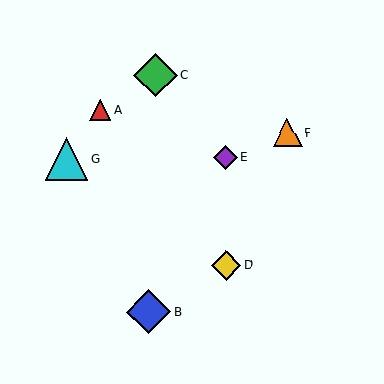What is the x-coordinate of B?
Object B is at x≈149.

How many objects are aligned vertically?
2 objects (D, E) are aligned vertically.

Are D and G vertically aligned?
No, D is at x≈226 and G is at x≈66.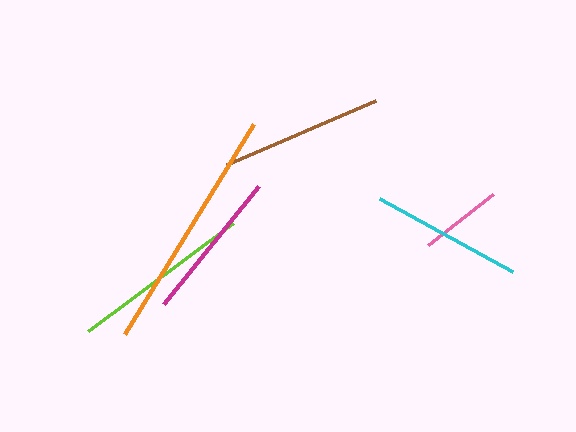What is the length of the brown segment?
The brown segment is approximately 162 pixels long.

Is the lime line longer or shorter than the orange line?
The orange line is longer than the lime line.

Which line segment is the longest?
The orange line is the longest at approximately 247 pixels.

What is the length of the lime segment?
The lime segment is approximately 181 pixels long.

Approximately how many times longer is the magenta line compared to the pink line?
The magenta line is approximately 1.8 times the length of the pink line.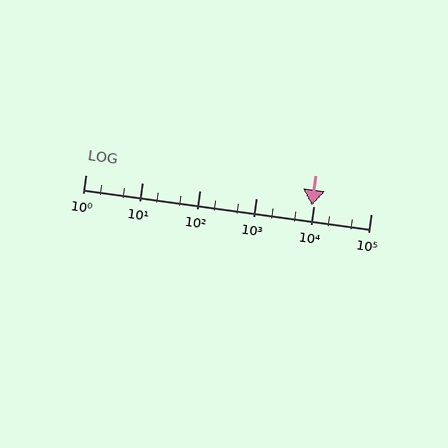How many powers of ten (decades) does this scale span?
The scale spans 5 decades, from 1 to 100000.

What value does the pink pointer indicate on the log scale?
The pointer indicates approximately 9300.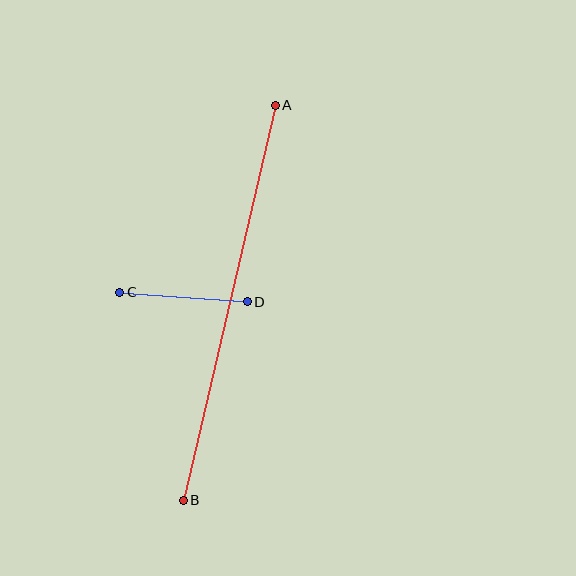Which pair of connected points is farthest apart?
Points A and B are farthest apart.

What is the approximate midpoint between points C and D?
The midpoint is at approximately (183, 297) pixels.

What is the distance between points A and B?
The distance is approximately 406 pixels.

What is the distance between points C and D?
The distance is approximately 128 pixels.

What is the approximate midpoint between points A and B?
The midpoint is at approximately (229, 303) pixels.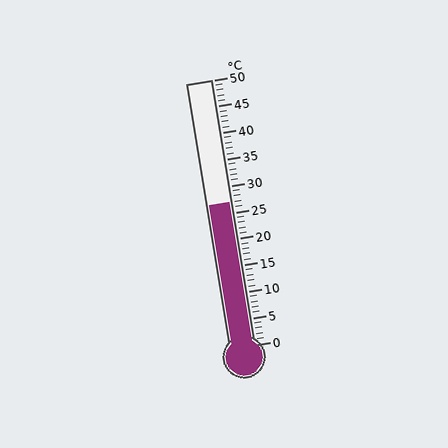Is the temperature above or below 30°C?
The temperature is below 30°C.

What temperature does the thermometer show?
The thermometer shows approximately 27°C.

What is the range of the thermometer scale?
The thermometer scale ranges from 0°C to 50°C.